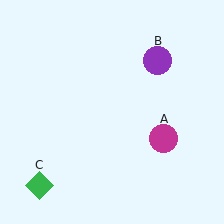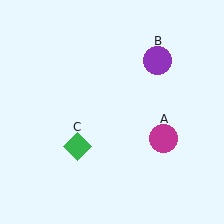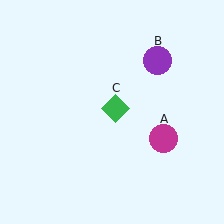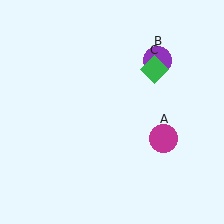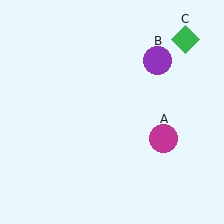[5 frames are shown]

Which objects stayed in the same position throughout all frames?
Magenta circle (object A) and purple circle (object B) remained stationary.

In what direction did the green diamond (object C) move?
The green diamond (object C) moved up and to the right.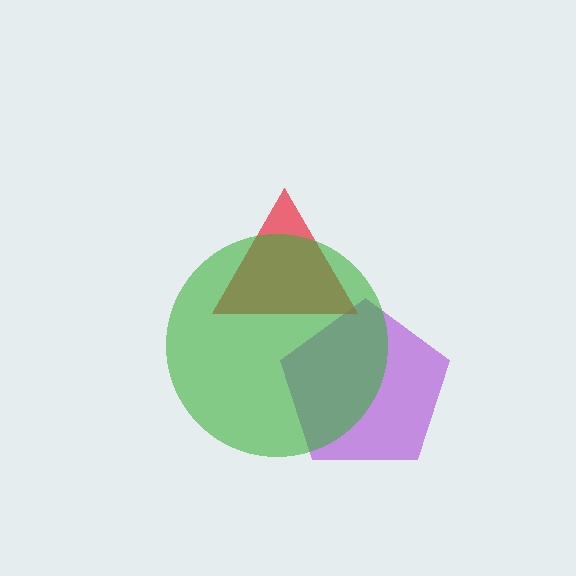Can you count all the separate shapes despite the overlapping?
Yes, there are 3 separate shapes.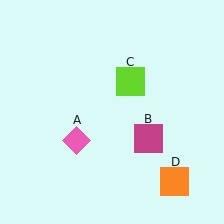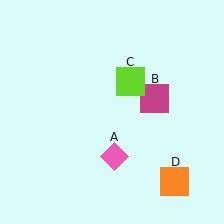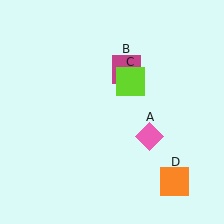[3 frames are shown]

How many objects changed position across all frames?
2 objects changed position: pink diamond (object A), magenta square (object B).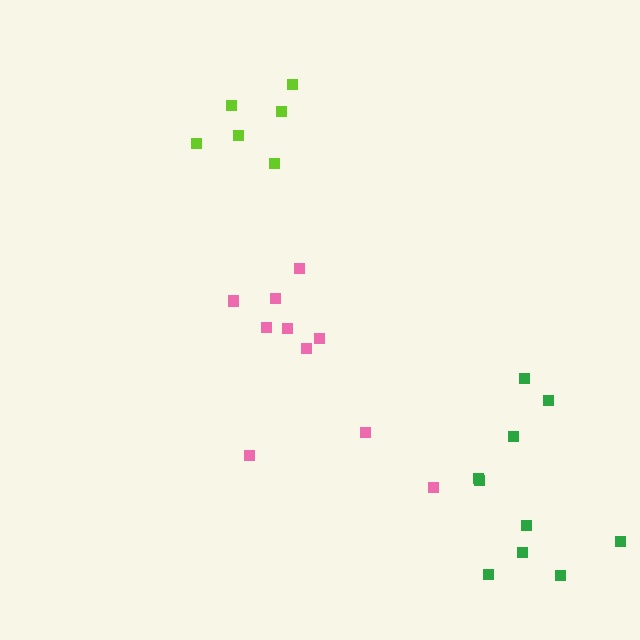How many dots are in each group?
Group 1: 10 dots, Group 2: 6 dots, Group 3: 10 dots (26 total).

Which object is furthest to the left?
The lime cluster is leftmost.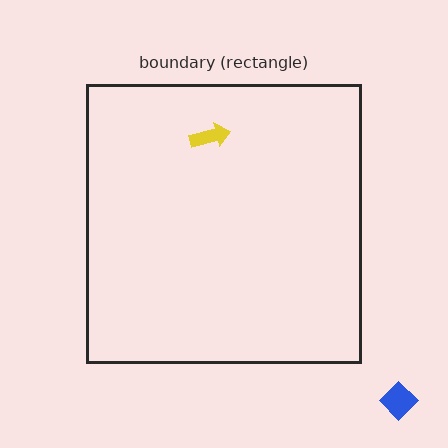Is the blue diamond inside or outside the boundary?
Outside.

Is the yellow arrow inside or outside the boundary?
Inside.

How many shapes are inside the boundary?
1 inside, 1 outside.